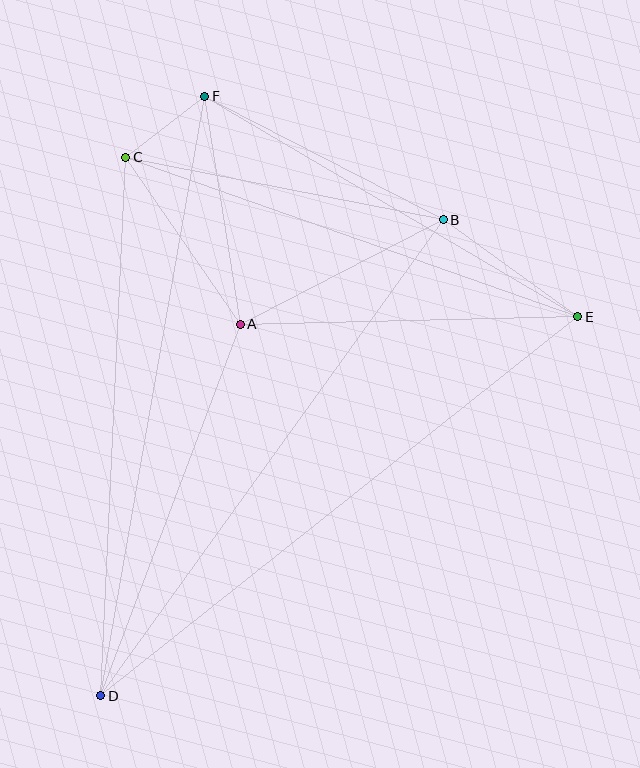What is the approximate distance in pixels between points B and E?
The distance between B and E is approximately 166 pixels.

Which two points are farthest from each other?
Points D and E are farthest from each other.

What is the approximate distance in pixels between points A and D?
The distance between A and D is approximately 397 pixels.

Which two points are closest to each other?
Points C and F are closest to each other.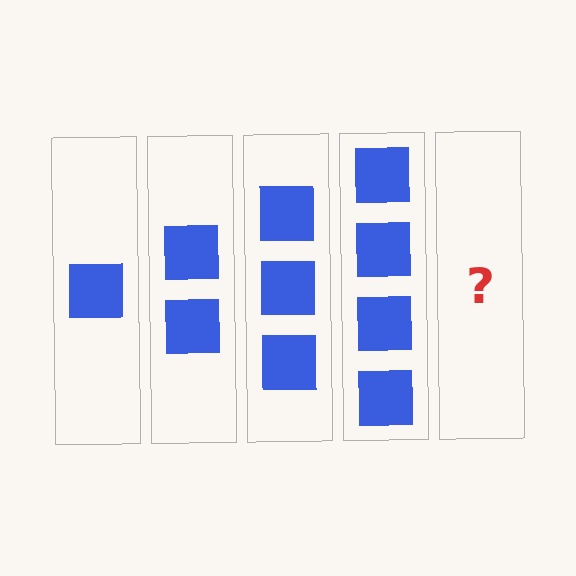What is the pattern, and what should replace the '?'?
The pattern is that each step adds one more square. The '?' should be 5 squares.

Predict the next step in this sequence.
The next step is 5 squares.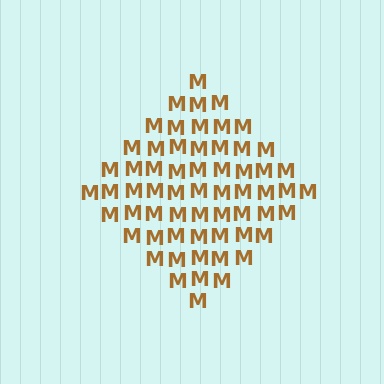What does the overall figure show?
The overall figure shows a diamond.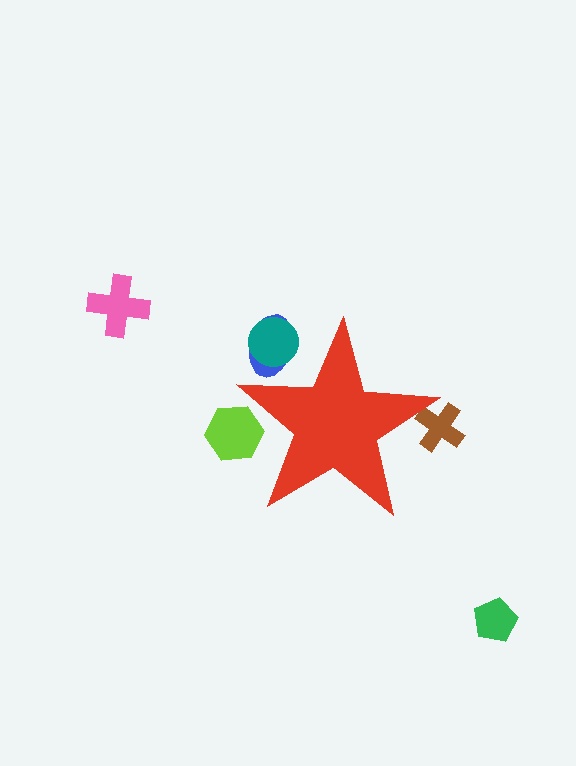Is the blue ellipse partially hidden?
Yes, the blue ellipse is partially hidden behind the red star.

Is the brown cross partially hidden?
Yes, the brown cross is partially hidden behind the red star.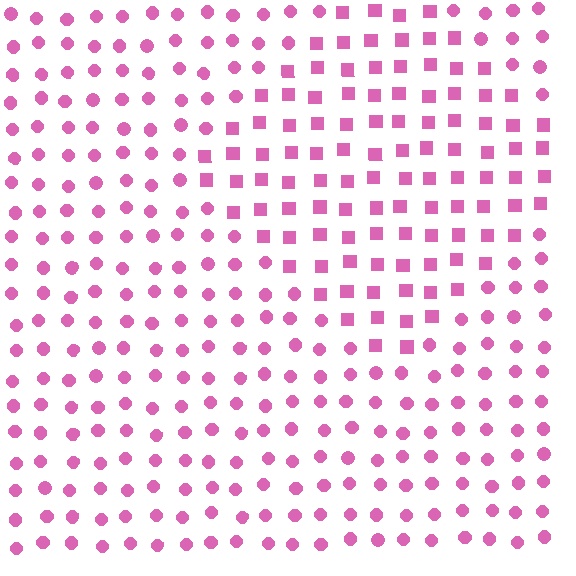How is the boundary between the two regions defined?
The boundary is defined by a change in element shape: squares inside vs. circles outside. All elements share the same color and spacing.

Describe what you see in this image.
The image is filled with small pink elements arranged in a uniform grid. A diamond-shaped region contains squares, while the surrounding area contains circles. The boundary is defined purely by the change in element shape.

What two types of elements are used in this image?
The image uses squares inside the diamond region and circles outside it.